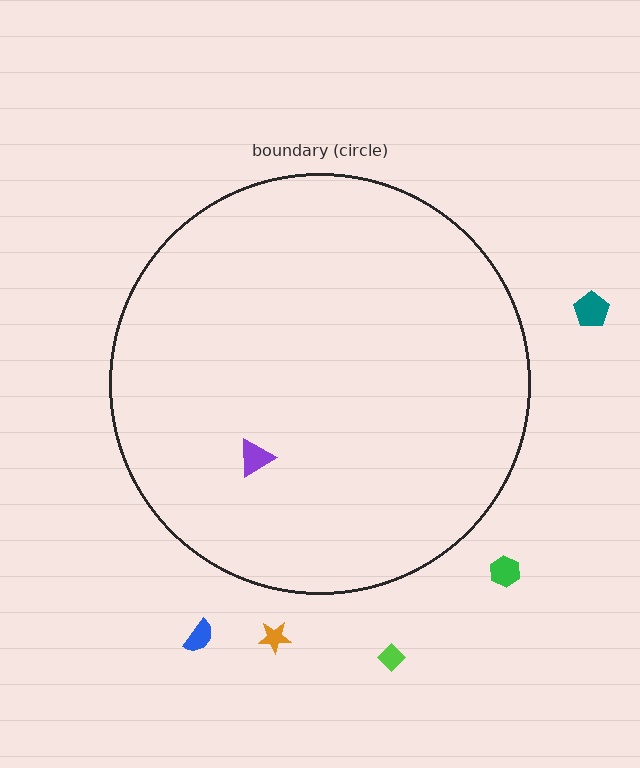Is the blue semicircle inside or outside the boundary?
Outside.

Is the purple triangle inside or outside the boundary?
Inside.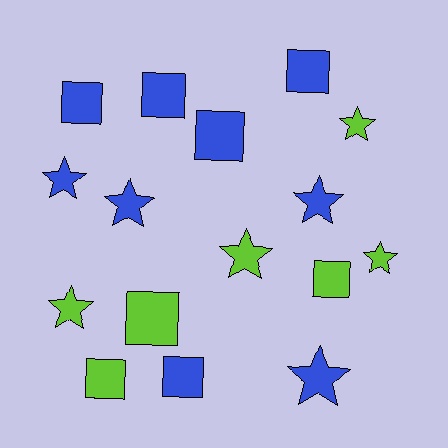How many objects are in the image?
There are 16 objects.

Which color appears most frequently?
Blue, with 9 objects.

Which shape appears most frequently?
Star, with 8 objects.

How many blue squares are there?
There are 5 blue squares.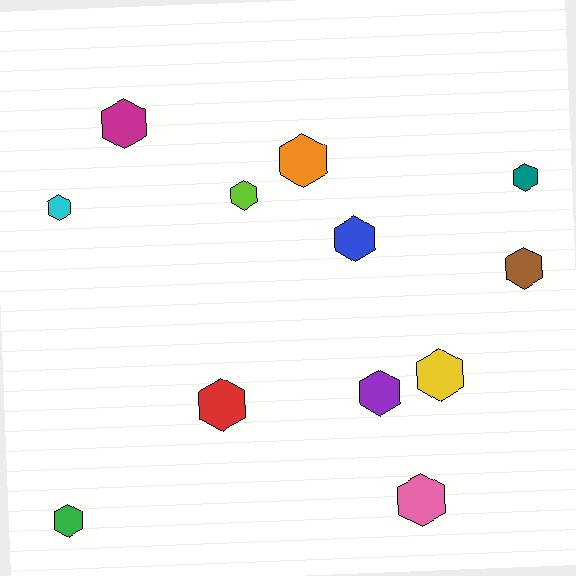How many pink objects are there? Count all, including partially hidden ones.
There is 1 pink object.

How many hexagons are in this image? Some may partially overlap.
There are 12 hexagons.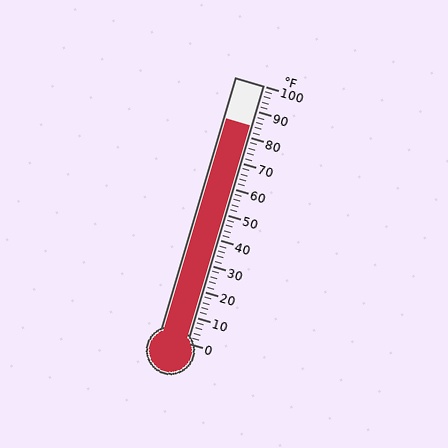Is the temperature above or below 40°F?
The temperature is above 40°F.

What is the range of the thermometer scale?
The thermometer scale ranges from 0°F to 100°F.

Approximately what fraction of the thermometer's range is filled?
The thermometer is filled to approximately 85% of its range.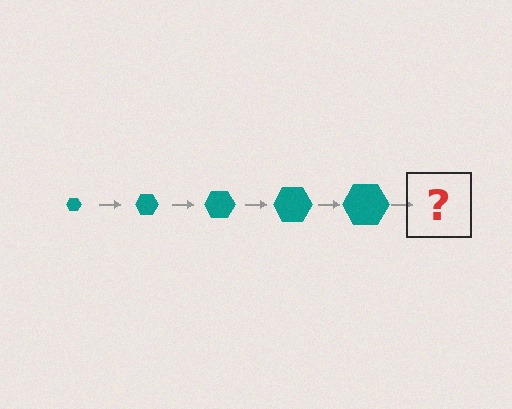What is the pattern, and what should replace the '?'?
The pattern is that the hexagon gets progressively larger each step. The '?' should be a teal hexagon, larger than the previous one.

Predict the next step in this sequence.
The next step is a teal hexagon, larger than the previous one.